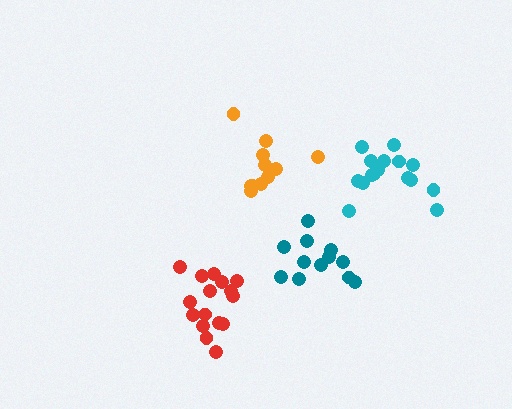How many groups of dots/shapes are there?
There are 4 groups.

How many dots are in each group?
Group 1: 16 dots, Group 2: 11 dots, Group 3: 12 dots, Group 4: 16 dots (55 total).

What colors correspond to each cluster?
The clusters are colored: cyan, orange, teal, red.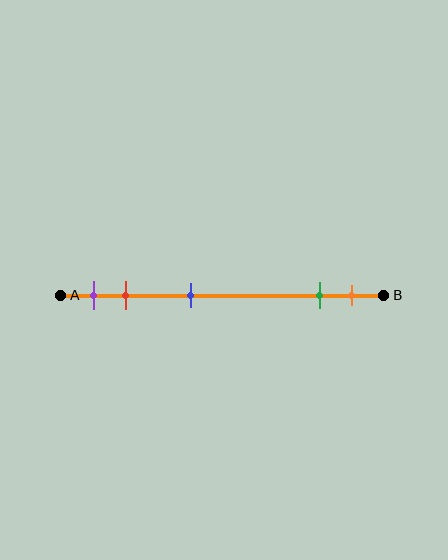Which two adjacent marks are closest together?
The green and orange marks are the closest adjacent pair.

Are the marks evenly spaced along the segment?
No, the marks are not evenly spaced.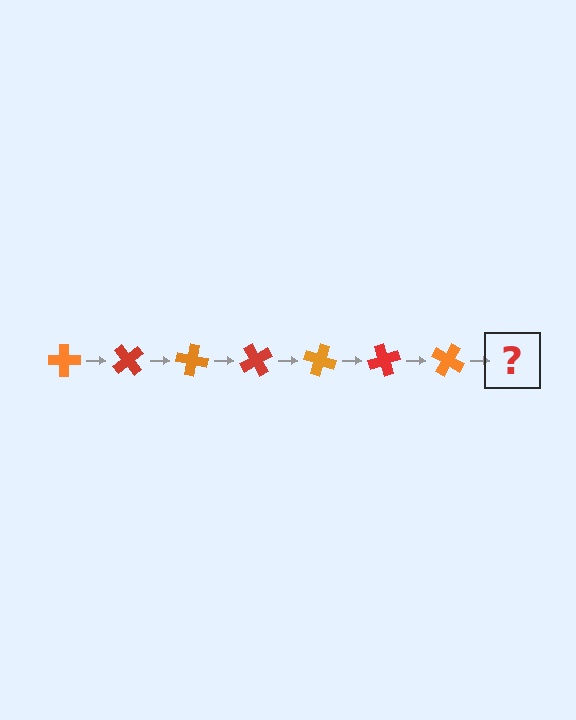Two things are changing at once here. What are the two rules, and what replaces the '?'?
The two rules are that it rotates 50 degrees each step and the color cycles through orange and red. The '?' should be a red cross, rotated 350 degrees from the start.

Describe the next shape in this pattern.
It should be a red cross, rotated 350 degrees from the start.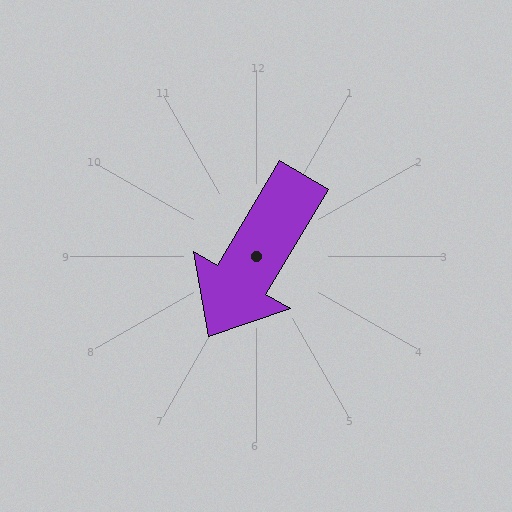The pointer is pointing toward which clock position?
Roughly 7 o'clock.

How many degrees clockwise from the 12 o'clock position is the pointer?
Approximately 211 degrees.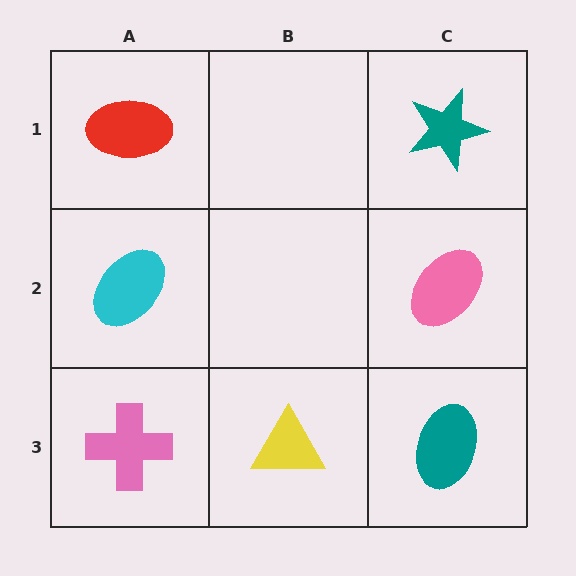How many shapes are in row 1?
2 shapes.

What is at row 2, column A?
A cyan ellipse.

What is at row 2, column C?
A pink ellipse.